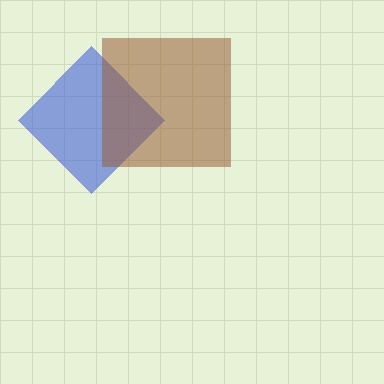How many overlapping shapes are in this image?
There are 2 overlapping shapes in the image.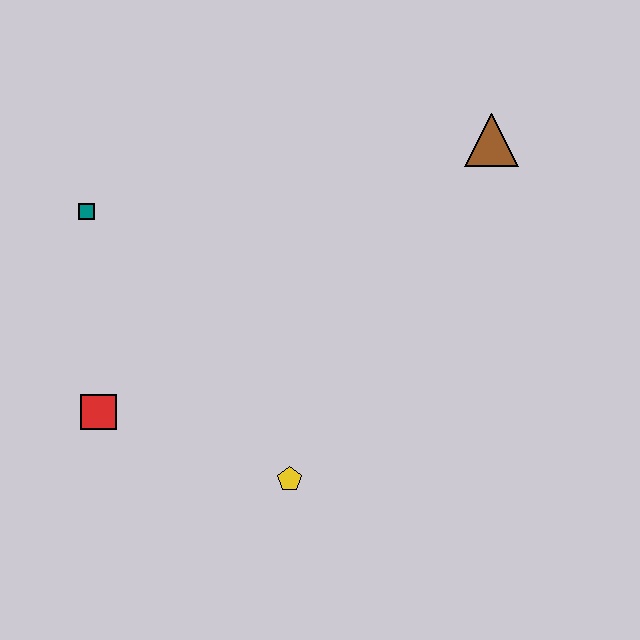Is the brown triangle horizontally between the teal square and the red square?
No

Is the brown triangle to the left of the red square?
No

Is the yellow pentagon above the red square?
No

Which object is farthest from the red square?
The brown triangle is farthest from the red square.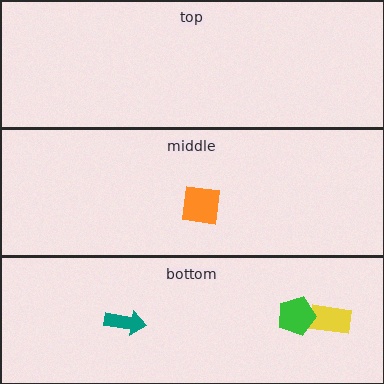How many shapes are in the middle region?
1.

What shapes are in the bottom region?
The yellow rectangle, the green pentagon, the teal arrow.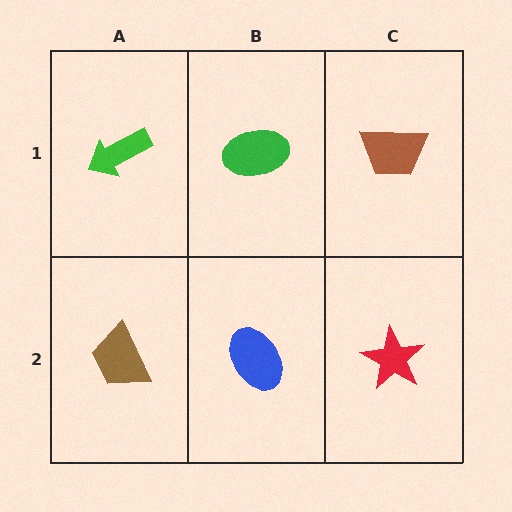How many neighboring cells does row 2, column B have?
3.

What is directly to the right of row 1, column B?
A brown trapezoid.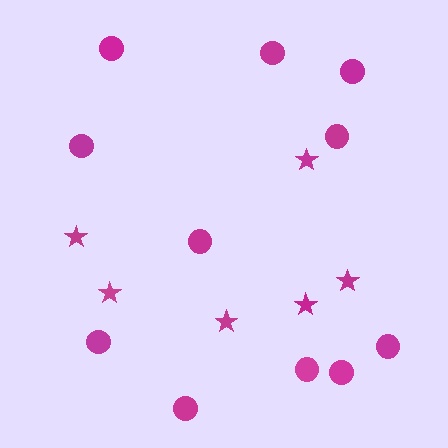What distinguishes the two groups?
There are 2 groups: one group of circles (11) and one group of stars (6).